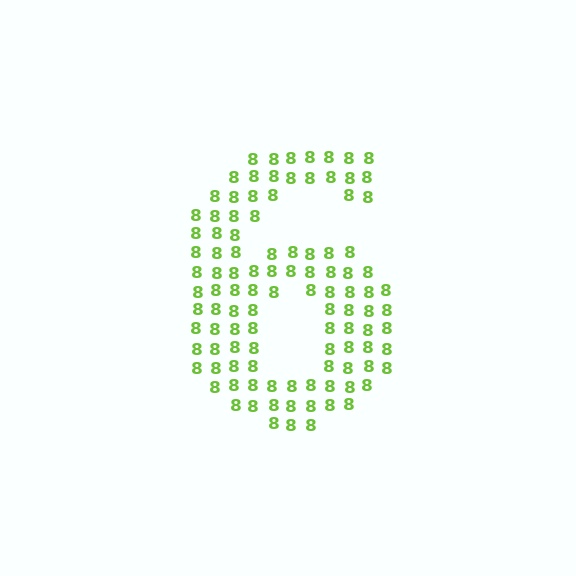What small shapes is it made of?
It is made of small digit 8's.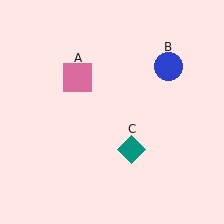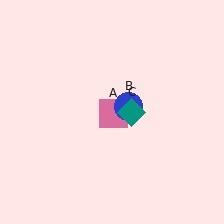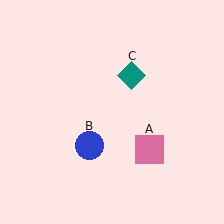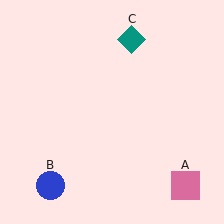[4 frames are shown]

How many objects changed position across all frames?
3 objects changed position: pink square (object A), blue circle (object B), teal diamond (object C).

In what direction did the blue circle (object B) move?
The blue circle (object B) moved down and to the left.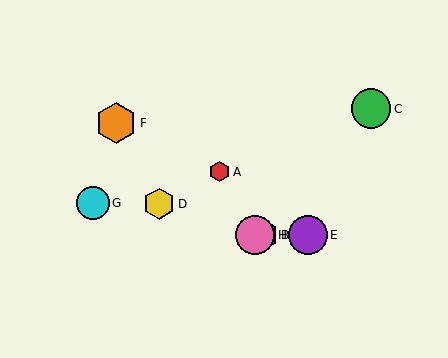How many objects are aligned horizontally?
3 objects (B, E, H) are aligned horizontally.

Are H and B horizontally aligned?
Yes, both are at y≈235.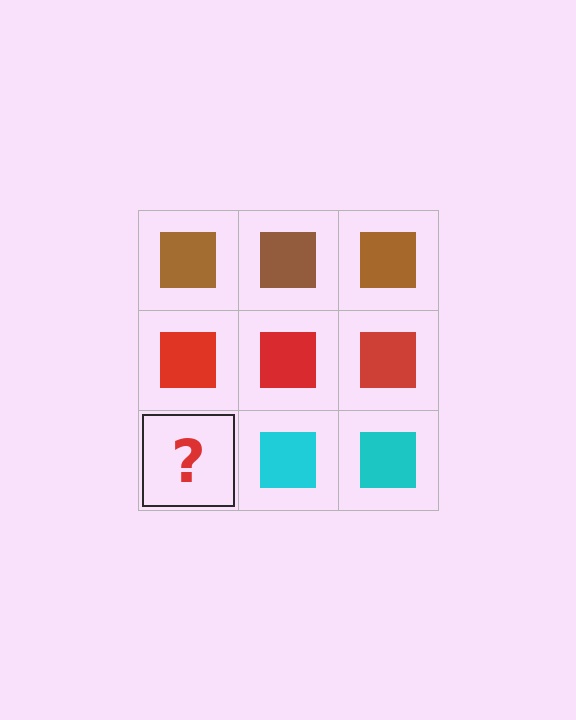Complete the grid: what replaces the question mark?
The question mark should be replaced with a cyan square.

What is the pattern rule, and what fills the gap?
The rule is that each row has a consistent color. The gap should be filled with a cyan square.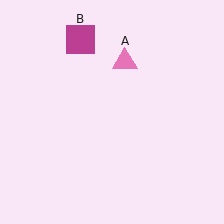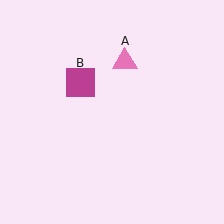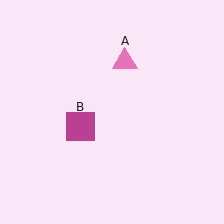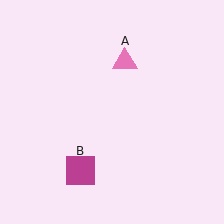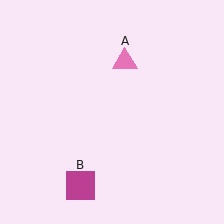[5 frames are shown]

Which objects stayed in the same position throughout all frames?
Pink triangle (object A) remained stationary.